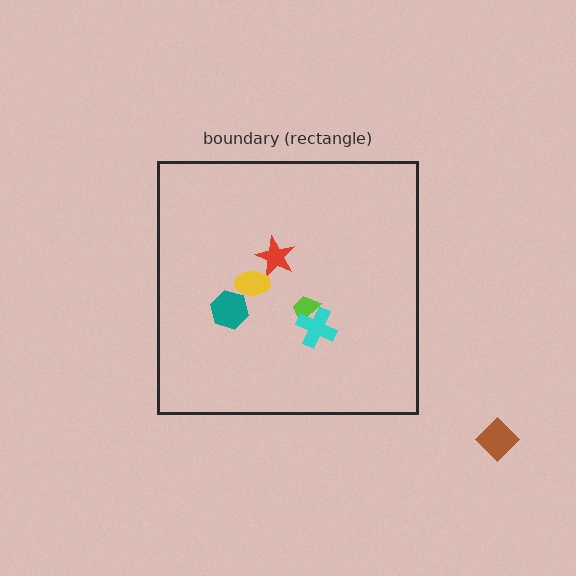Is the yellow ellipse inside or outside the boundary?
Inside.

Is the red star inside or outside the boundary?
Inside.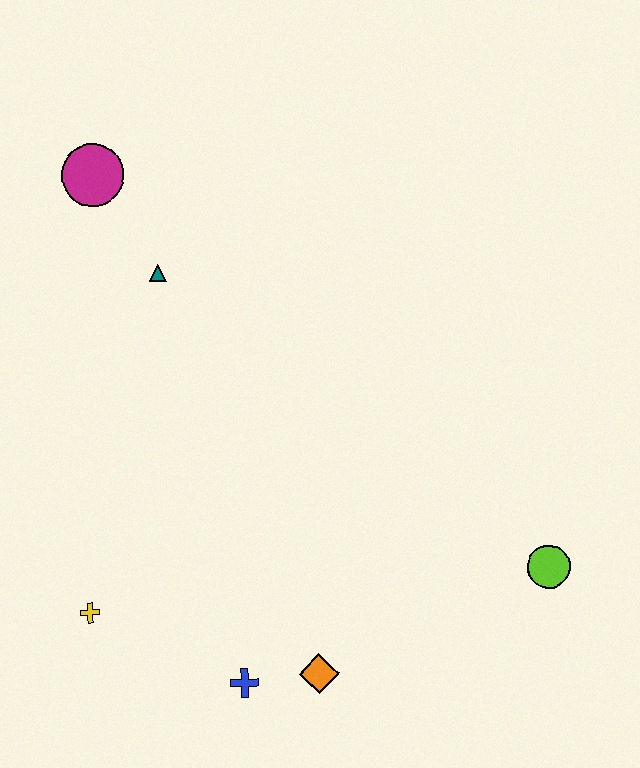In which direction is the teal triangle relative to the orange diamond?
The teal triangle is above the orange diamond.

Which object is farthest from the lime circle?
The magenta circle is farthest from the lime circle.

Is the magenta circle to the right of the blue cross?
No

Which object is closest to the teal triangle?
The magenta circle is closest to the teal triangle.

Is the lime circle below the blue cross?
No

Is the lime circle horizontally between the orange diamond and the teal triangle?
No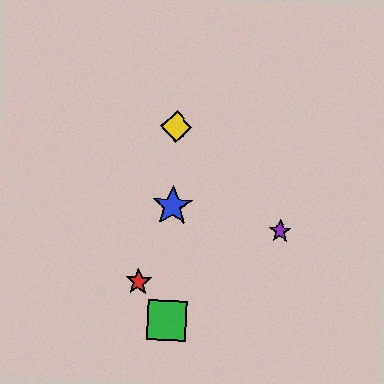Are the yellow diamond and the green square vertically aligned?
Yes, both are at x≈176.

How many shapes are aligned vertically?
3 shapes (the blue star, the green square, the yellow diamond) are aligned vertically.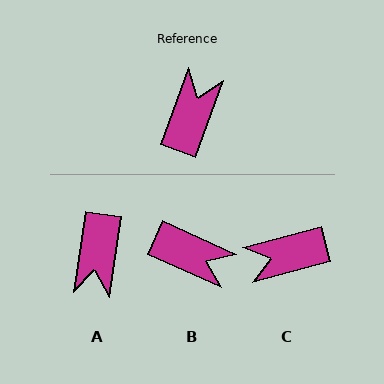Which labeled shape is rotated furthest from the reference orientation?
A, about 168 degrees away.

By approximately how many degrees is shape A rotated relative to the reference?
Approximately 168 degrees clockwise.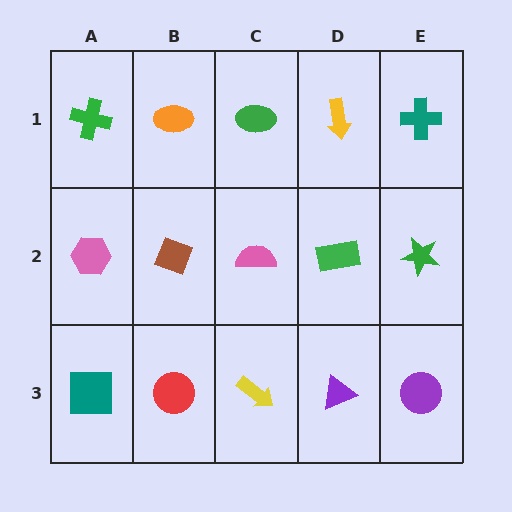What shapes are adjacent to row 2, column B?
An orange ellipse (row 1, column B), a red circle (row 3, column B), a pink hexagon (row 2, column A), a pink semicircle (row 2, column C).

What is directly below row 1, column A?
A pink hexagon.